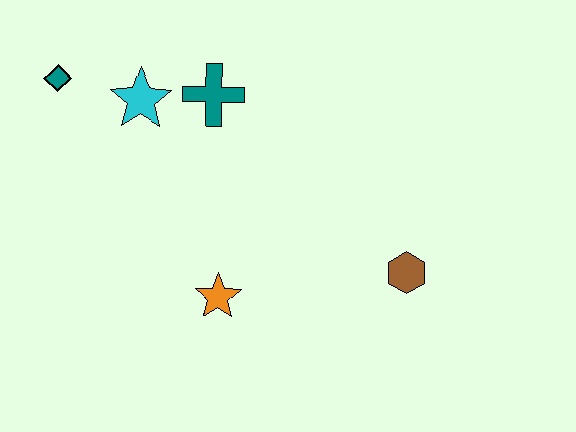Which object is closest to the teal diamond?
The cyan star is closest to the teal diamond.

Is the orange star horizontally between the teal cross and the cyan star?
No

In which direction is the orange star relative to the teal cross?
The orange star is below the teal cross.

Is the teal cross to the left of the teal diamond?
No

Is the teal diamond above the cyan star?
Yes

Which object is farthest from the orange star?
The teal diamond is farthest from the orange star.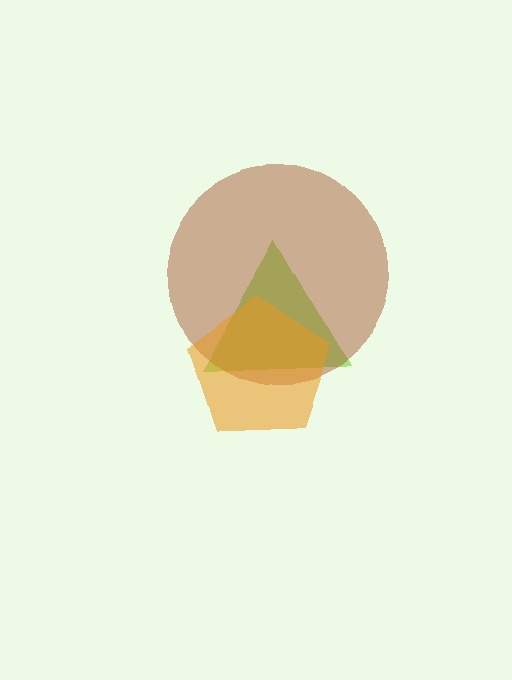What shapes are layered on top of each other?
The layered shapes are: a lime triangle, a brown circle, an orange pentagon.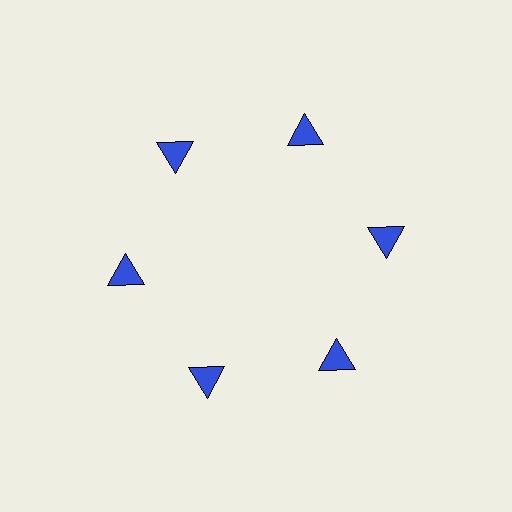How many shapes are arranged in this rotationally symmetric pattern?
There are 6 shapes, arranged in 6 groups of 1.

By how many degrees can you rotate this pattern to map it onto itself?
The pattern maps onto itself every 60 degrees of rotation.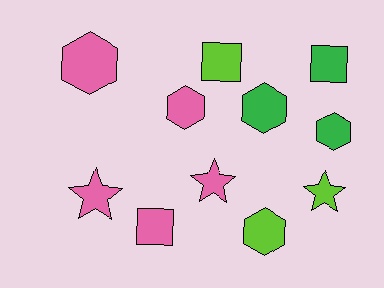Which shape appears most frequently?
Hexagon, with 5 objects.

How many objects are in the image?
There are 11 objects.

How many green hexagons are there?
There are 2 green hexagons.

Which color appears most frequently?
Pink, with 5 objects.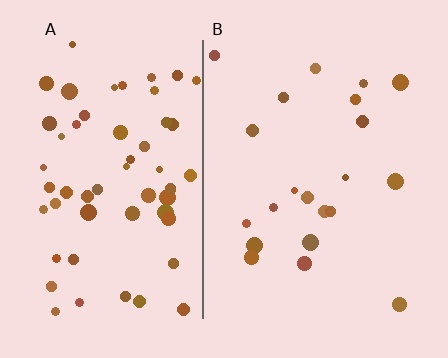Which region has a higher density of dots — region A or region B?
A (the left).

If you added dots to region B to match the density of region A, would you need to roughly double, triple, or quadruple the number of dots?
Approximately triple.